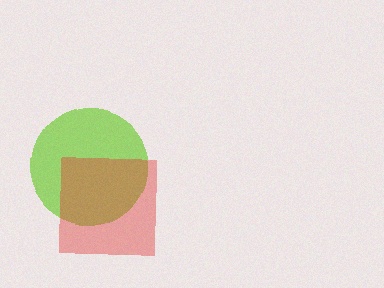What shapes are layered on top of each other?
The layered shapes are: a lime circle, a red square.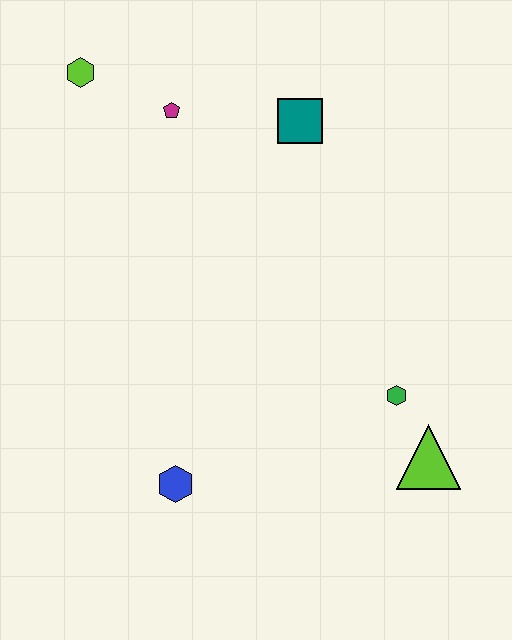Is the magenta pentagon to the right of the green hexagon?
No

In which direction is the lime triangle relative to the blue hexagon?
The lime triangle is to the right of the blue hexagon.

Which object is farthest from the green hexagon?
The lime hexagon is farthest from the green hexagon.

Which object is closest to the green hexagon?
The lime triangle is closest to the green hexagon.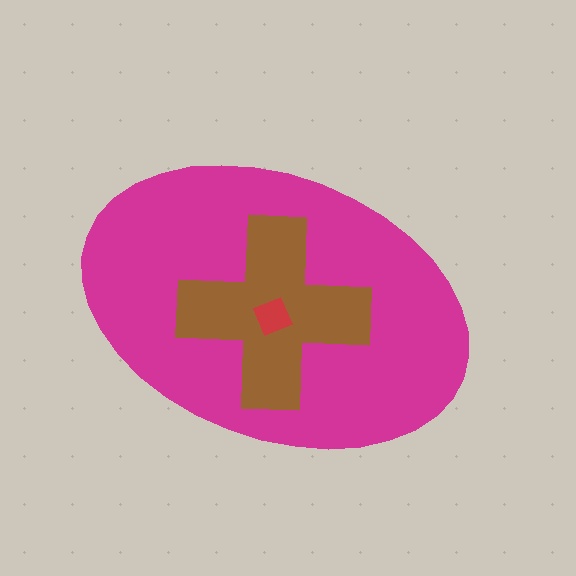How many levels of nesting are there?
3.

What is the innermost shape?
The red diamond.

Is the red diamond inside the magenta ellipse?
Yes.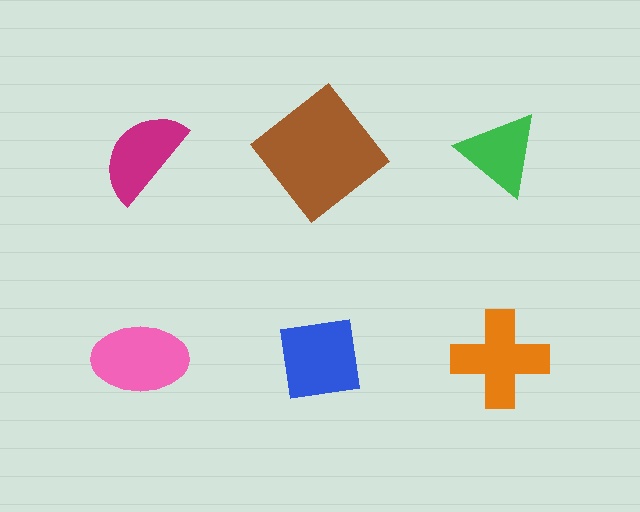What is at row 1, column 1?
A magenta semicircle.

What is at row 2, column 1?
A pink ellipse.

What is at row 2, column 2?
A blue square.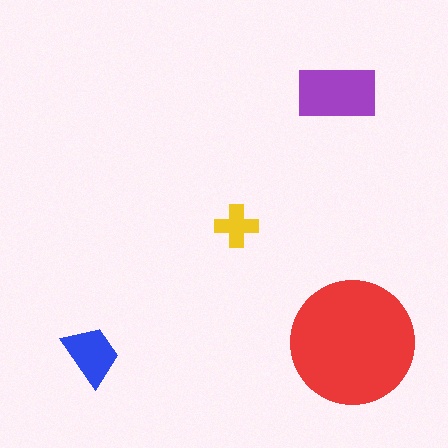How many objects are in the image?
There are 4 objects in the image.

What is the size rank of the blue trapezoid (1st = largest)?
3rd.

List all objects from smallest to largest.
The yellow cross, the blue trapezoid, the purple rectangle, the red circle.